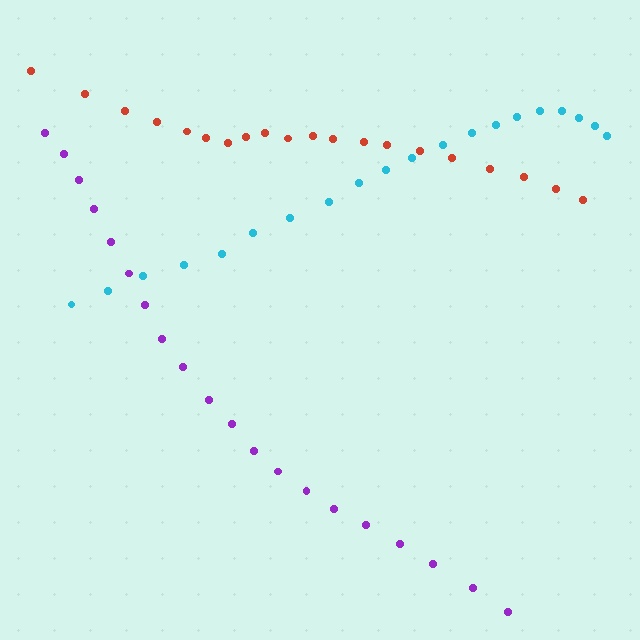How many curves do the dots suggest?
There are 3 distinct paths.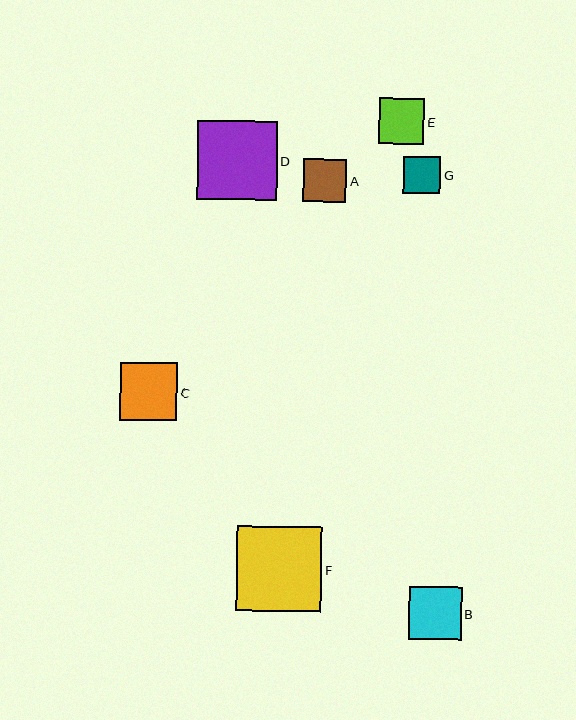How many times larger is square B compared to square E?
Square B is approximately 1.2 times the size of square E.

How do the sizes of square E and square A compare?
Square E and square A are approximately the same size.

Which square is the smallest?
Square G is the smallest with a size of approximately 37 pixels.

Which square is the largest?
Square F is the largest with a size of approximately 85 pixels.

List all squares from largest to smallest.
From largest to smallest: F, D, C, B, E, A, G.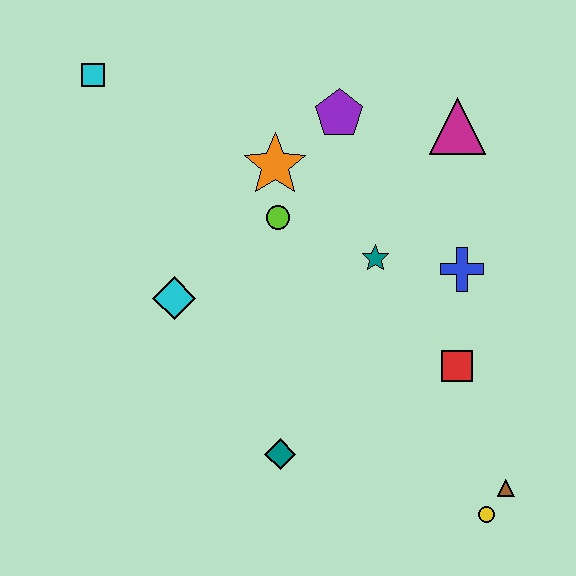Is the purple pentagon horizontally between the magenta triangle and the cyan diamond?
Yes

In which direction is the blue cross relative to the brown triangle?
The blue cross is above the brown triangle.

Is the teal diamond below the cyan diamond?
Yes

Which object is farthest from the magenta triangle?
The yellow circle is farthest from the magenta triangle.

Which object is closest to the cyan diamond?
The lime circle is closest to the cyan diamond.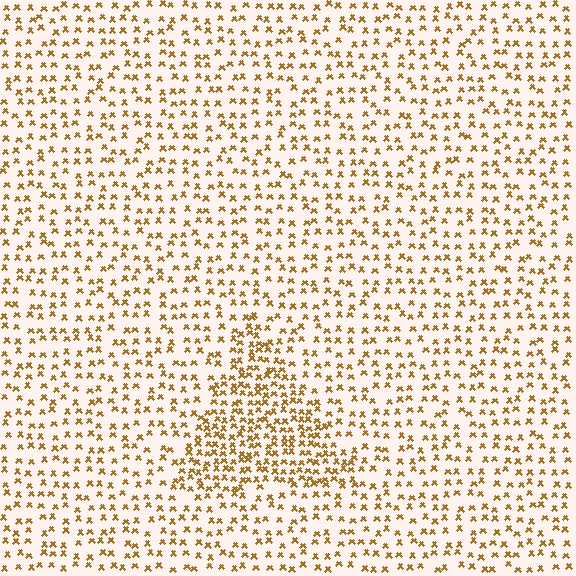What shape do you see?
I see a triangle.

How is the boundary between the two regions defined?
The boundary is defined by a change in element density (approximately 2.0x ratio). All elements are the same color, size, and shape.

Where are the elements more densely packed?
The elements are more densely packed inside the triangle boundary.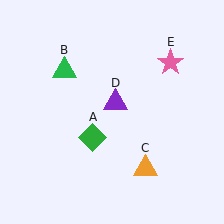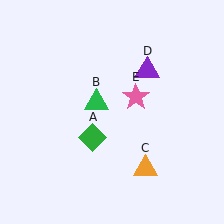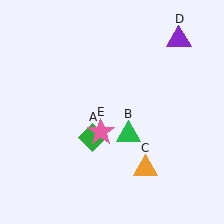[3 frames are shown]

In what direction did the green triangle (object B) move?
The green triangle (object B) moved down and to the right.